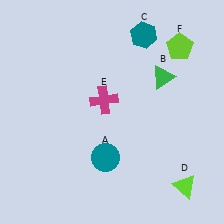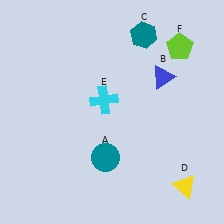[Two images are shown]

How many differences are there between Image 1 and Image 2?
There are 3 differences between the two images.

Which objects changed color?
B changed from green to blue. D changed from lime to yellow. E changed from magenta to cyan.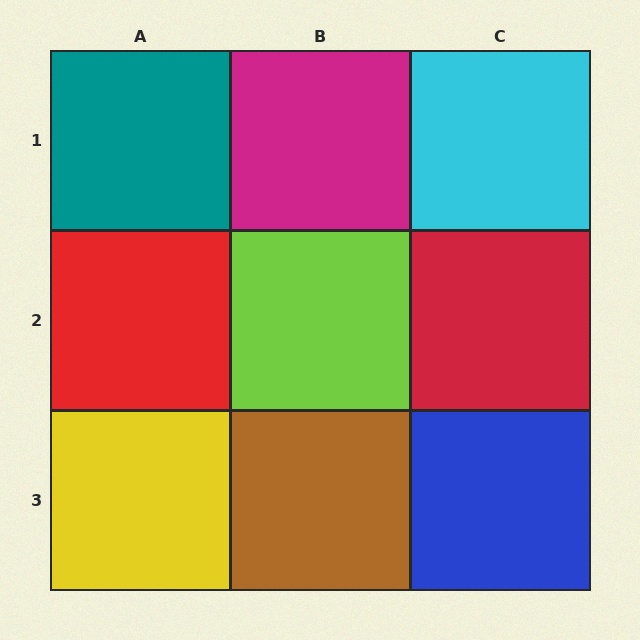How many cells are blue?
1 cell is blue.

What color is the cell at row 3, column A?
Yellow.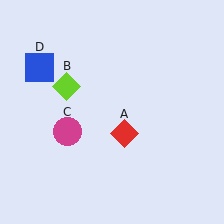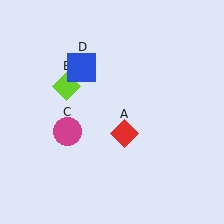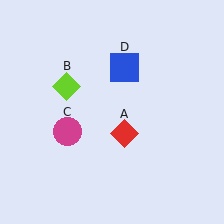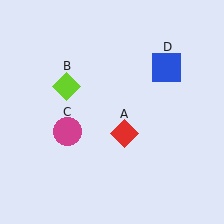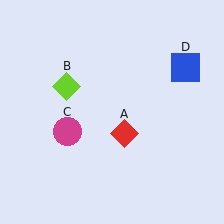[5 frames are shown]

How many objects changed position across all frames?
1 object changed position: blue square (object D).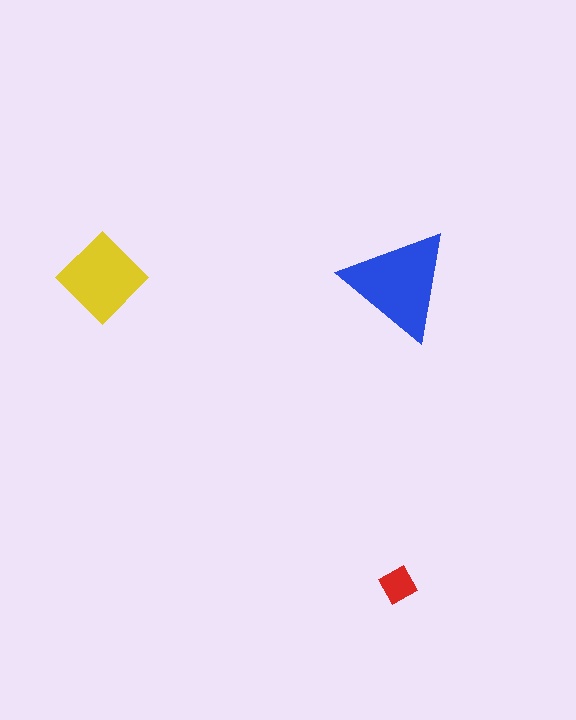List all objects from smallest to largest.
The red square, the yellow diamond, the blue triangle.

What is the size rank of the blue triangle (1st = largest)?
1st.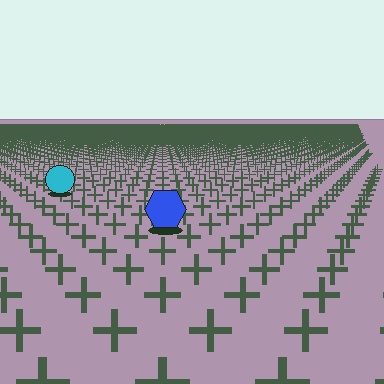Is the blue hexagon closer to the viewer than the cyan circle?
Yes. The blue hexagon is closer — you can tell from the texture gradient: the ground texture is coarser near it.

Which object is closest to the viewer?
The blue hexagon is closest. The texture marks near it are larger and more spread out.